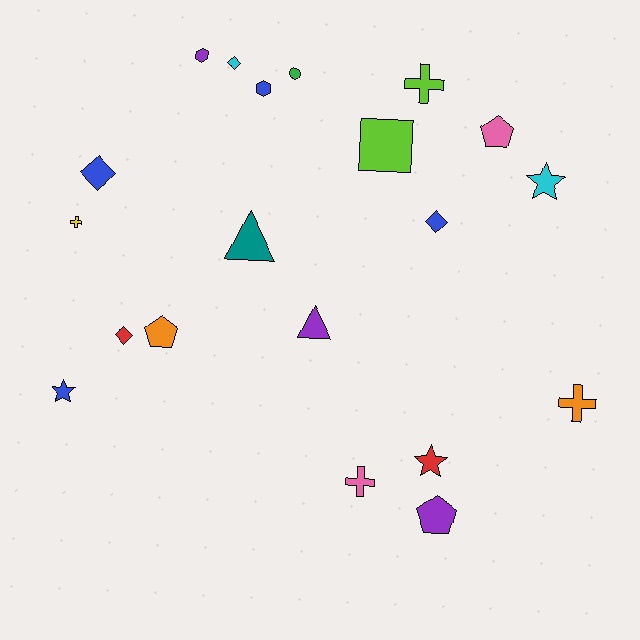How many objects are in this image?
There are 20 objects.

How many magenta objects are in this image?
There are no magenta objects.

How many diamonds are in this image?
There are 4 diamonds.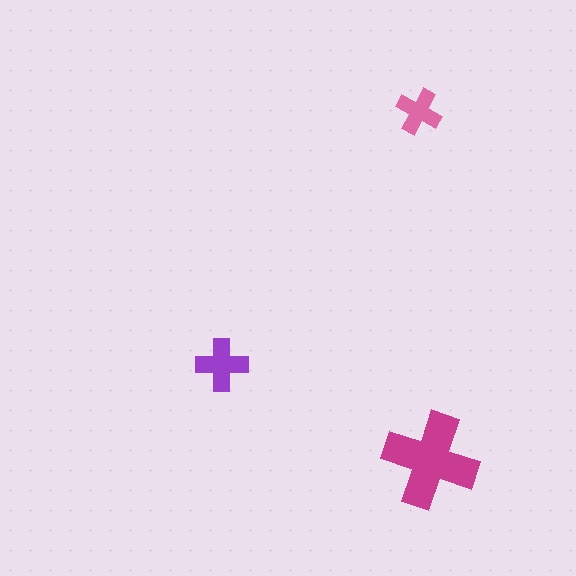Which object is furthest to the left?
The purple cross is leftmost.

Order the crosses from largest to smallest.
the magenta one, the purple one, the pink one.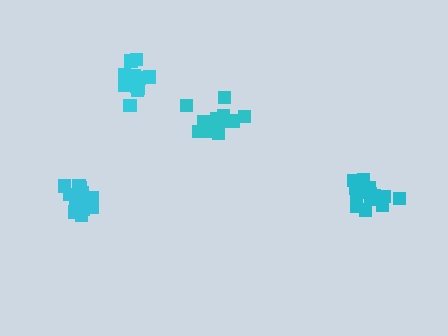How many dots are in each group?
Group 1: 21 dots, Group 2: 17 dots, Group 3: 20 dots, Group 4: 16 dots (74 total).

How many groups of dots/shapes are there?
There are 4 groups.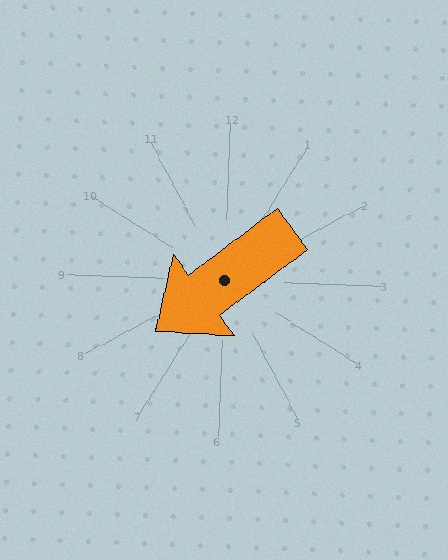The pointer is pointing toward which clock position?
Roughly 8 o'clock.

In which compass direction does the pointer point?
Southwest.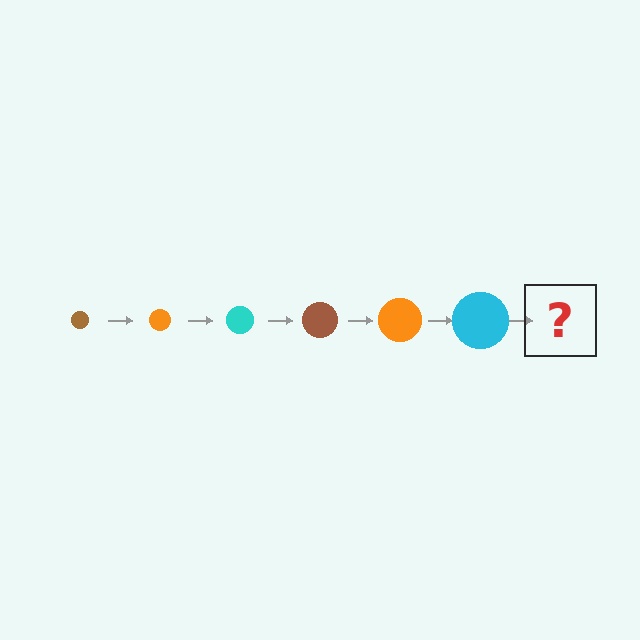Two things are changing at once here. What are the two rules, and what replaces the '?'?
The two rules are that the circle grows larger each step and the color cycles through brown, orange, and cyan. The '?' should be a brown circle, larger than the previous one.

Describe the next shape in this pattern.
It should be a brown circle, larger than the previous one.